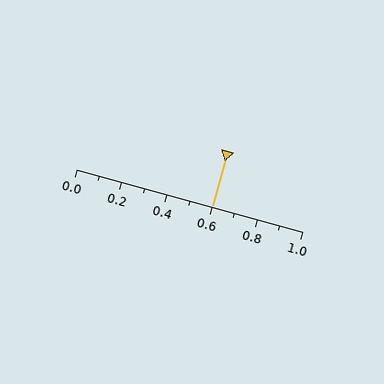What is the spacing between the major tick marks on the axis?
The major ticks are spaced 0.2 apart.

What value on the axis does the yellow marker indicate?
The marker indicates approximately 0.6.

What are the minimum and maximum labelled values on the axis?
The axis runs from 0.0 to 1.0.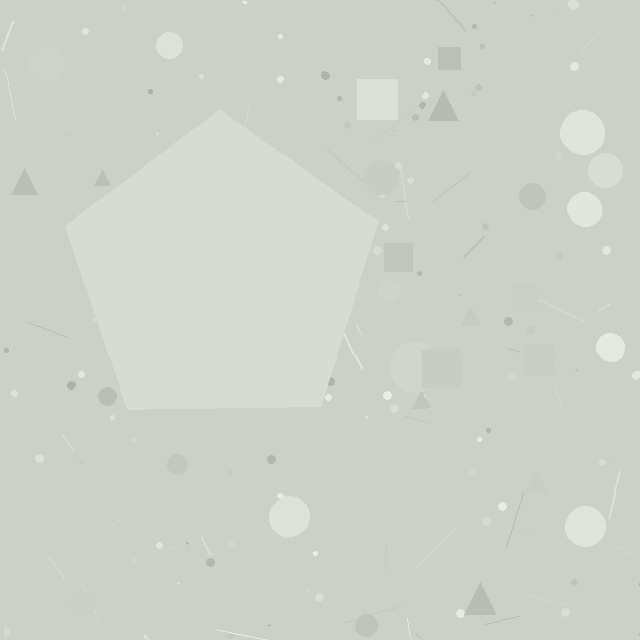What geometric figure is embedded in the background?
A pentagon is embedded in the background.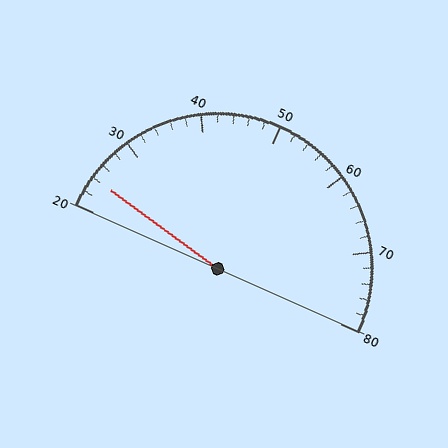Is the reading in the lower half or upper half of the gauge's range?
The reading is in the lower half of the range (20 to 80).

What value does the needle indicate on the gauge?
The needle indicates approximately 24.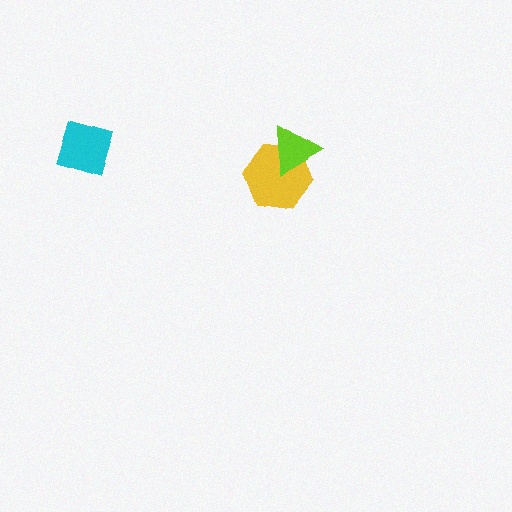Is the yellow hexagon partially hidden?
Yes, it is partially covered by another shape.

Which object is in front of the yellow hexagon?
The lime triangle is in front of the yellow hexagon.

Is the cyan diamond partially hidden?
No, no other shape covers it.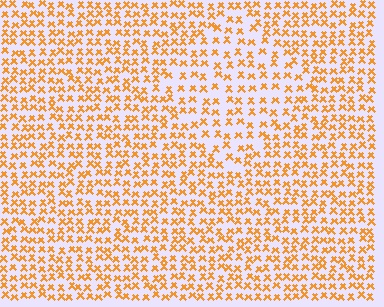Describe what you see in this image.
The image contains small orange elements arranged at two different densities. A diamond-shaped region is visible where the elements are less densely packed than the surrounding area.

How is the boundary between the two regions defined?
The boundary is defined by a change in element density (approximately 1.6x ratio). All elements are the same color, size, and shape.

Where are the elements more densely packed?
The elements are more densely packed outside the diamond boundary.